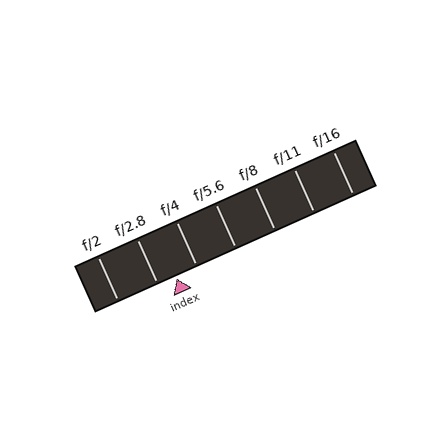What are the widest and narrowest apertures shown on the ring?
The widest aperture shown is f/2 and the narrowest is f/16.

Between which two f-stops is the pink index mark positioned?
The index mark is between f/2.8 and f/4.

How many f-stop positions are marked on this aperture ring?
There are 7 f-stop positions marked.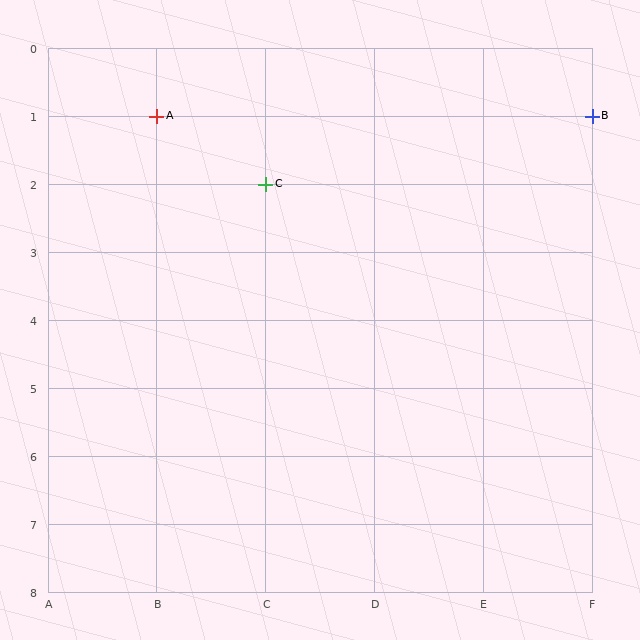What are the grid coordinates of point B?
Point B is at grid coordinates (F, 1).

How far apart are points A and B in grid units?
Points A and B are 4 columns apart.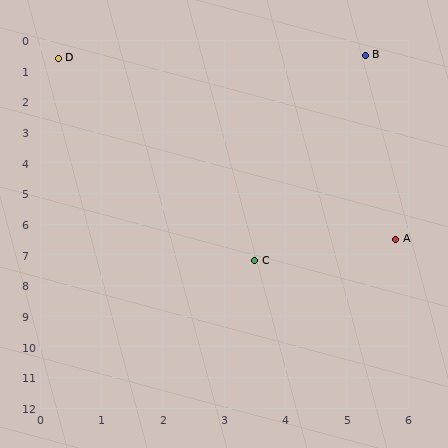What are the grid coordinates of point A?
Point A is at approximately (5.8, 6.5).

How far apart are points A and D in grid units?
Points A and D are about 8.1 grid units apart.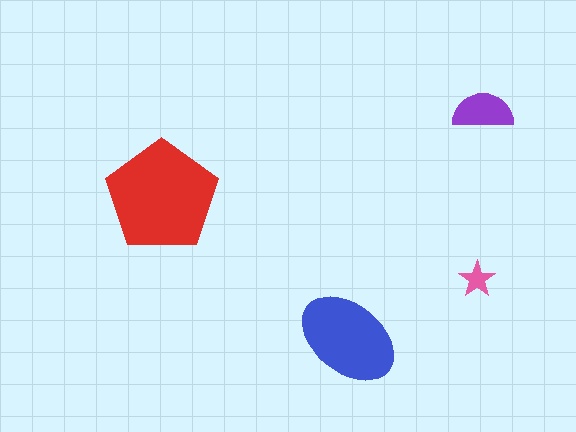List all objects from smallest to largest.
The pink star, the purple semicircle, the blue ellipse, the red pentagon.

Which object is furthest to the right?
The purple semicircle is rightmost.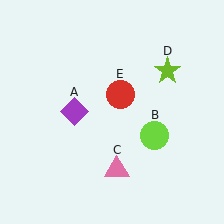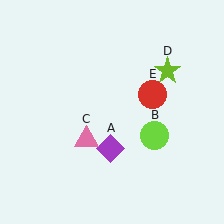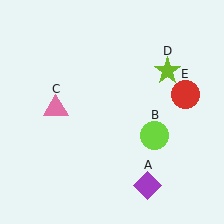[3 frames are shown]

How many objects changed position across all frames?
3 objects changed position: purple diamond (object A), pink triangle (object C), red circle (object E).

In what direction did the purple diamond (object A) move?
The purple diamond (object A) moved down and to the right.